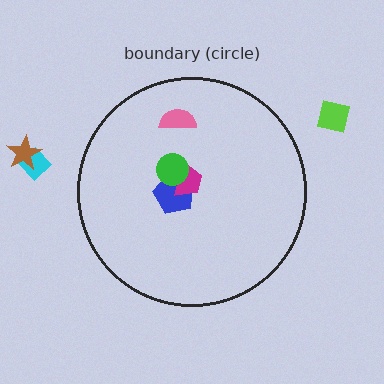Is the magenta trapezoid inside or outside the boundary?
Inside.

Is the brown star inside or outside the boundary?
Outside.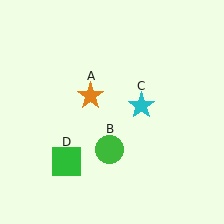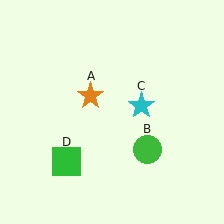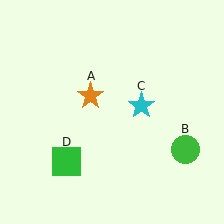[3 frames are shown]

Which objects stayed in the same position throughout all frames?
Orange star (object A) and cyan star (object C) and green square (object D) remained stationary.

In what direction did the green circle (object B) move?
The green circle (object B) moved right.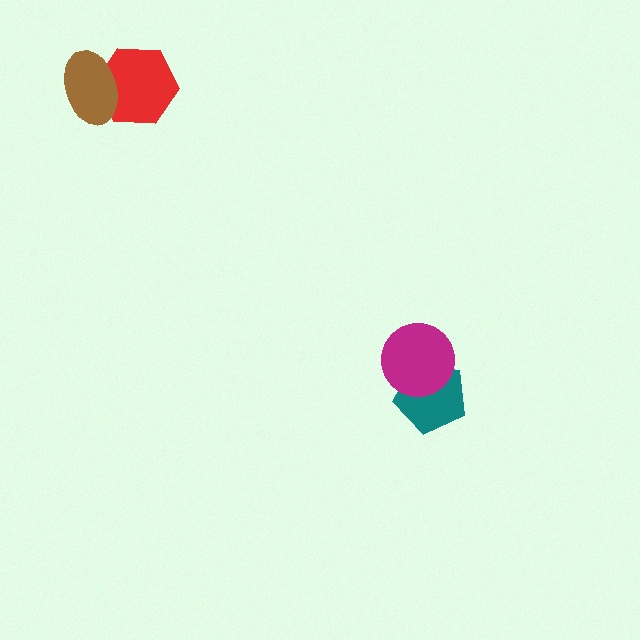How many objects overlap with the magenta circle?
1 object overlaps with the magenta circle.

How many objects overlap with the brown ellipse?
1 object overlaps with the brown ellipse.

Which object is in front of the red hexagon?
The brown ellipse is in front of the red hexagon.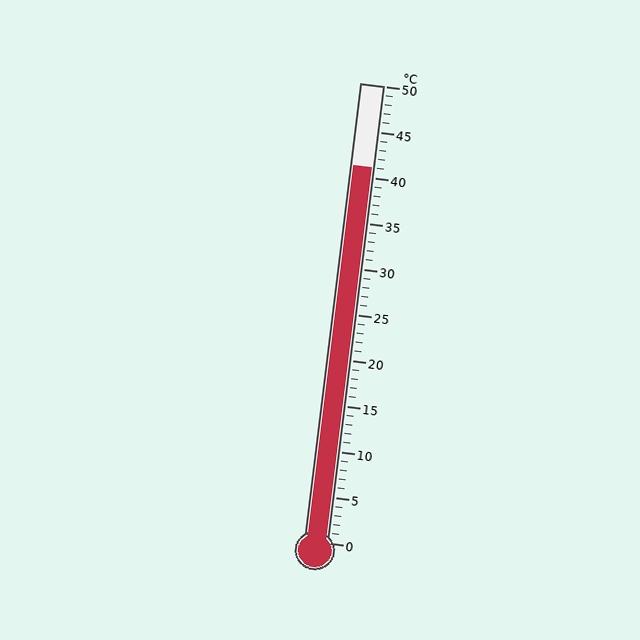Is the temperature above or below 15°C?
The temperature is above 15°C.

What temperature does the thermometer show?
The thermometer shows approximately 41°C.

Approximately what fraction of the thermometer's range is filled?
The thermometer is filled to approximately 80% of its range.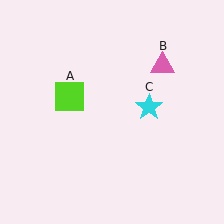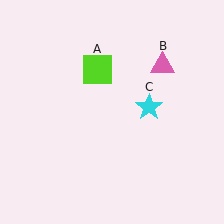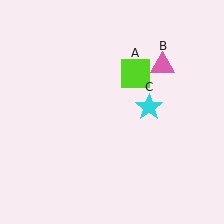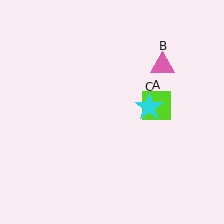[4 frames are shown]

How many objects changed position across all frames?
1 object changed position: lime square (object A).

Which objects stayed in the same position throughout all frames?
Pink triangle (object B) and cyan star (object C) remained stationary.